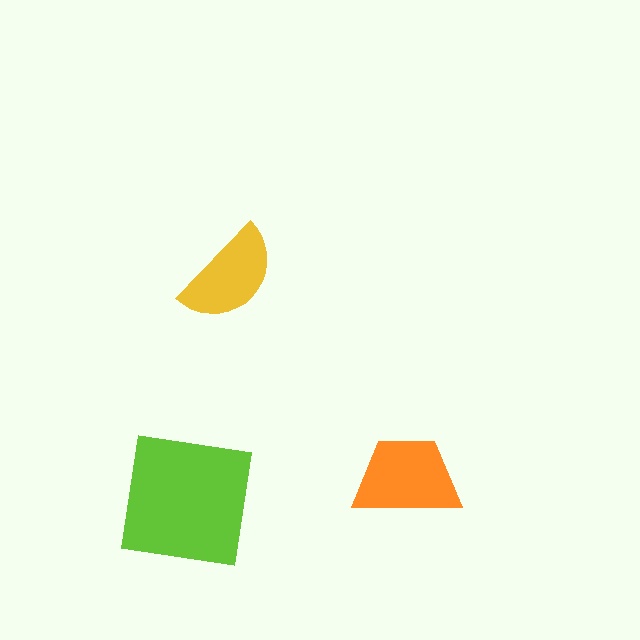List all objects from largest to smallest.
The lime square, the orange trapezoid, the yellow semicircle.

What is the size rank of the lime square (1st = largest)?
1st.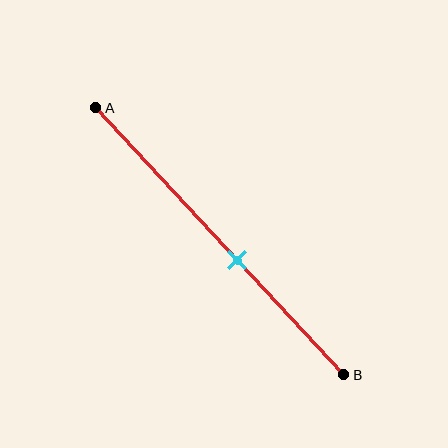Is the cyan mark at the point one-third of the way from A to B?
No, the mark is at about 55% from A, not at the 33% one-third point.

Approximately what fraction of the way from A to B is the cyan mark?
The cyan mark is approximately 55% of the way from A to B.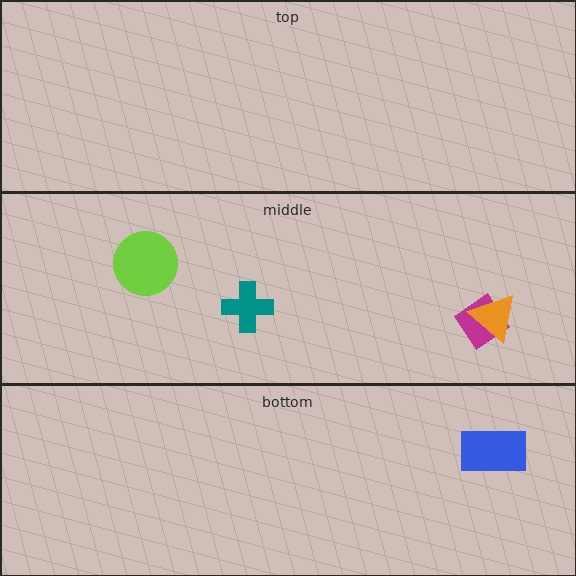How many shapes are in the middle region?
4.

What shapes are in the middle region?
The lime circle, the magenta diamond, the orange triangle, the teal cross.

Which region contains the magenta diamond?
The middle region.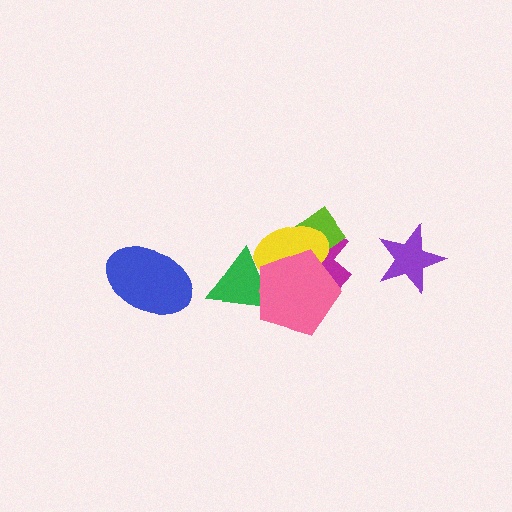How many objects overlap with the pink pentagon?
4 objects overlap with the pink pentagon.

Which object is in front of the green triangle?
The pink pentagon is in front of the green triangle.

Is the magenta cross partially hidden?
Yes, it is partially covered by another shape.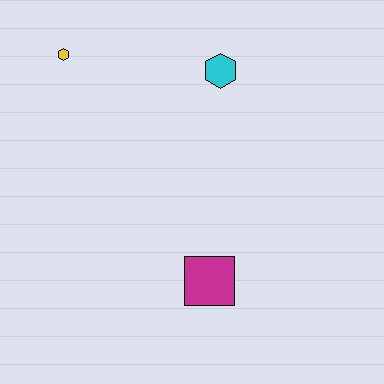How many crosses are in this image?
There are no crosses.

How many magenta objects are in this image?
There is 1 magenta object.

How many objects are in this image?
There are 3 objects.